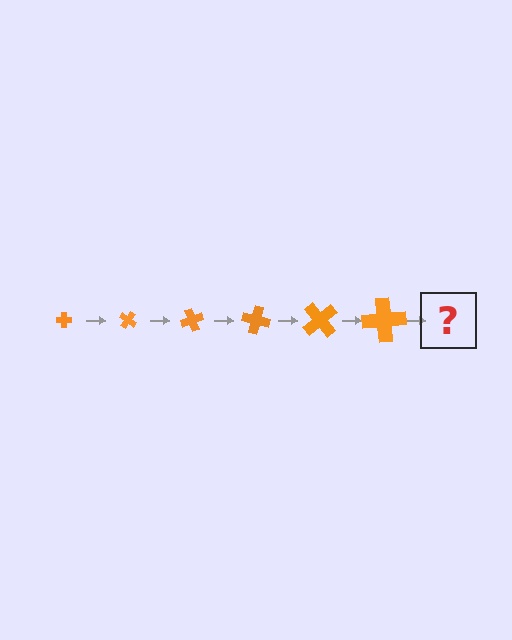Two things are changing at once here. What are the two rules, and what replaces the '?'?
The two rules are that the cross grows larger each step and it rotates 35 degrees each step. The '?' should be a cross, larger than the previous one and rotated 210 degrees from the start.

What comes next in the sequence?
The next element should be a cross, larger than the previous one and rotated 210 degrees from the start.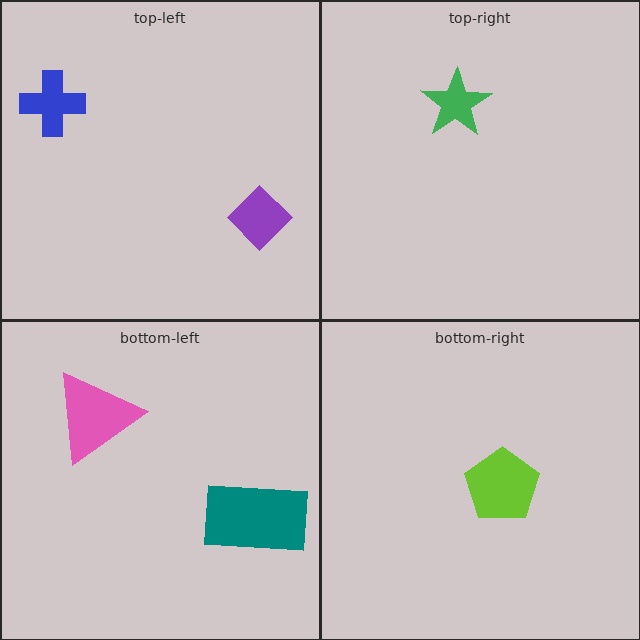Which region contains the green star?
The top-right region.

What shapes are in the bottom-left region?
The pink triangle, the teal rectangle.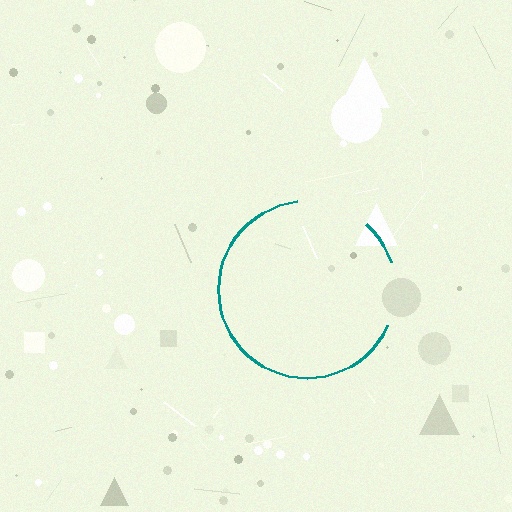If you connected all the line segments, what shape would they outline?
They would outline a circle.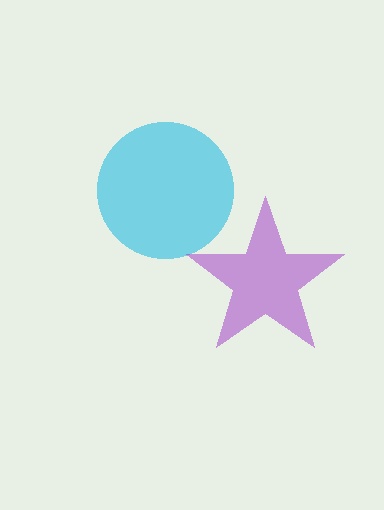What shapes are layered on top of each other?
The layered shapes are: a cyan circle, a purple star.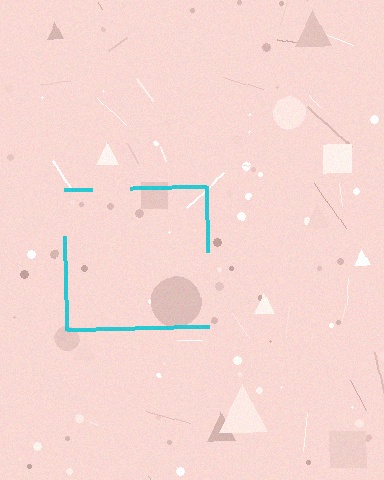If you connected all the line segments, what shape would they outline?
They would outline a square.